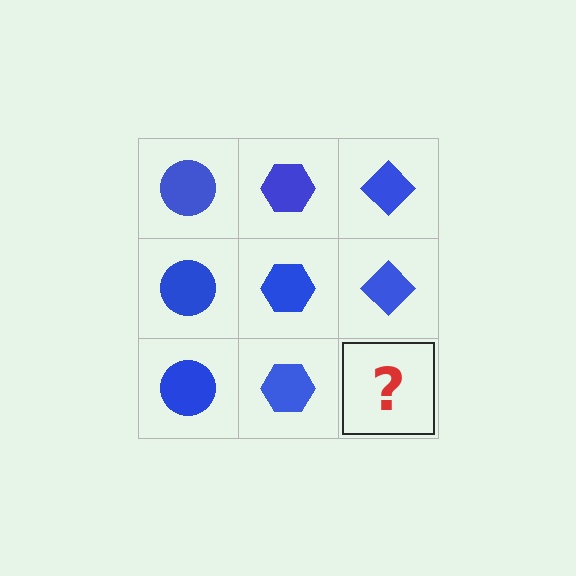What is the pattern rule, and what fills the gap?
The rule is that each column has a consistent shape. The gap should be filled with a blue diamond.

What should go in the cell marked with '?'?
The missing cell should contain a blue diamond.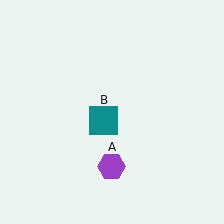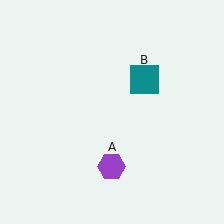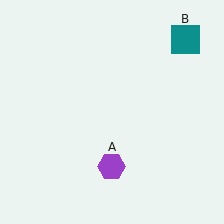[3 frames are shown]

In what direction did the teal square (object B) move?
The teal square (object B) moved up and to the right.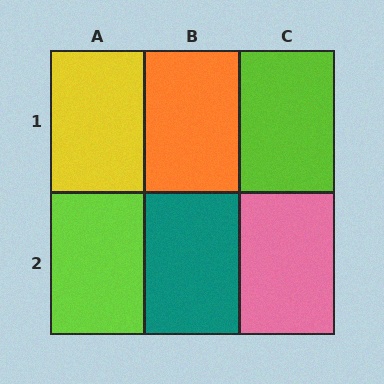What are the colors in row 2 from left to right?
Lime, teal, pink.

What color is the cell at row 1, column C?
Lime.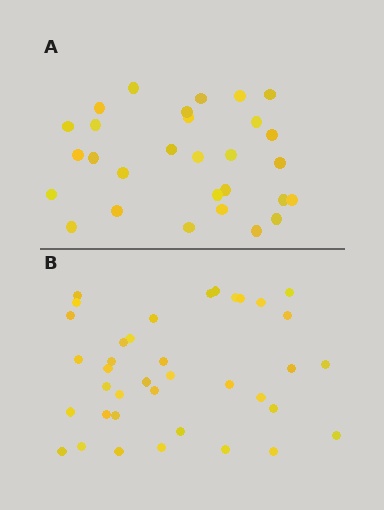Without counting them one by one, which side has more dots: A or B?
Region B (the bottom region) has more dots.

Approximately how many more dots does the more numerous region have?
Region B has roughly 8 or so more dots than region A.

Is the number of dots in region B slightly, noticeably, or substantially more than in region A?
Region B has noticeably more, but not dramatically so. The ratio is roughly 1.3 to 1.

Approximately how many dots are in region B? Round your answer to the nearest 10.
About 40 dots. (The exact count is 38, which rounds to 40.)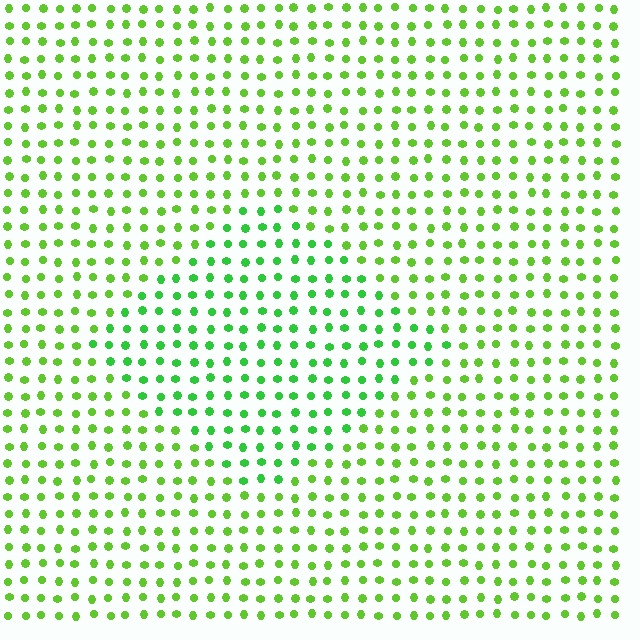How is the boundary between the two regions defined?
The boundary is defined purely by a slight shift in hue (about 25 degrees). Spacing, size, and orientation are identical on both sides.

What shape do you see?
I see a diamond.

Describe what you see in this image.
The image is filled with small lime elements in a uniform arrangement. A diamond-shaped region is visible where the elements are tinted to a slightly different hue, forming a subtle color boundary.